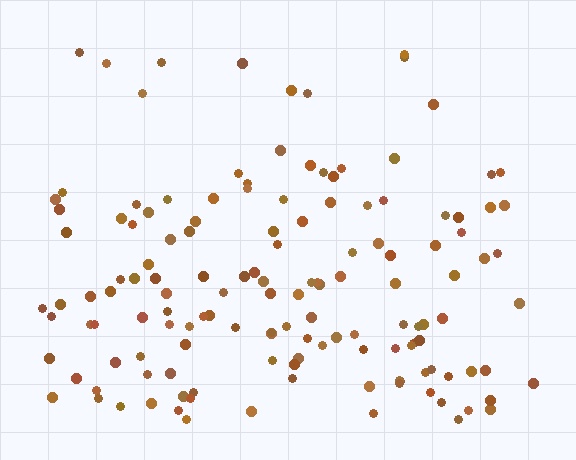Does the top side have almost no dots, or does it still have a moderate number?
Still a moderate number, just noticeably fewer than the bottom.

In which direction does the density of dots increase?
From top to bottom, with the bottom side densest.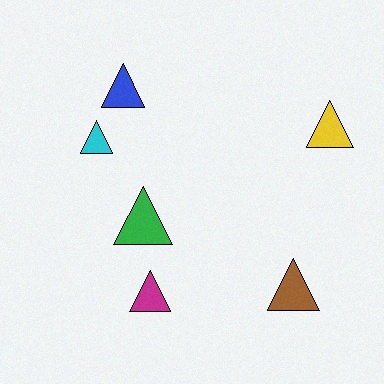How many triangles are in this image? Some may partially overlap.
There are 6 triangles.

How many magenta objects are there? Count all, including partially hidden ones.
There is 1 magenta object.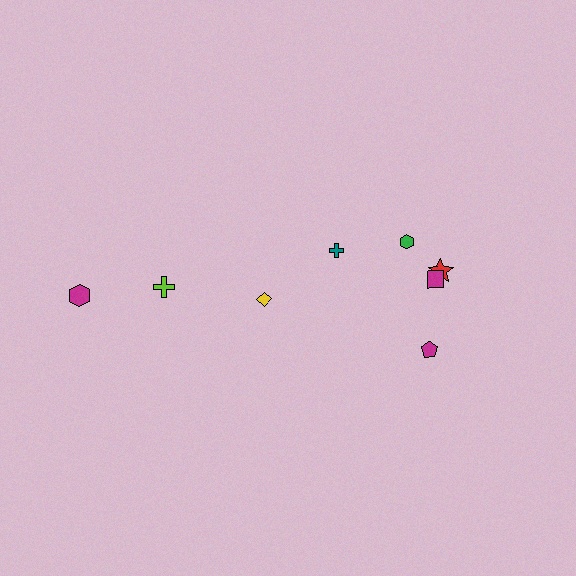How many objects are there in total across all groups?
There are 8 objects.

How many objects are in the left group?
There are 3 objects.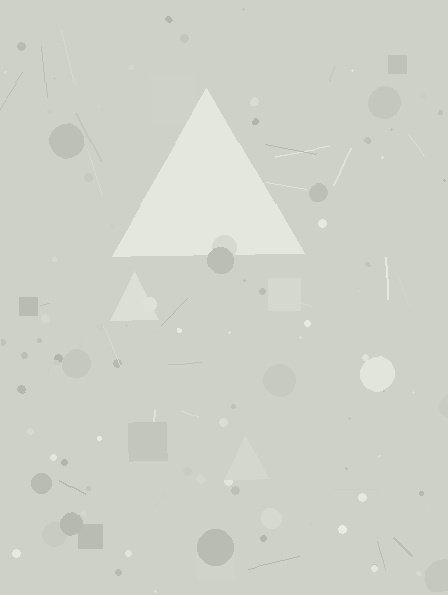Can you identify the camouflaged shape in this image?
The camouflaged shape is a triangle.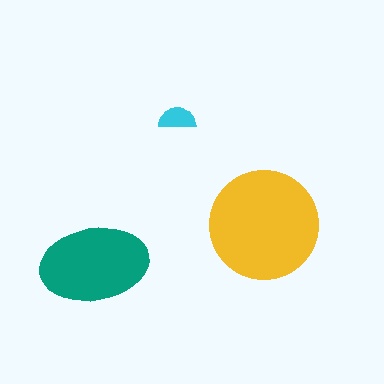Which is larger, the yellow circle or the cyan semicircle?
The yellow circle.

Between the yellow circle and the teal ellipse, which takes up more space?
The yellow circle.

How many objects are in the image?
There are 3 objects in the image.